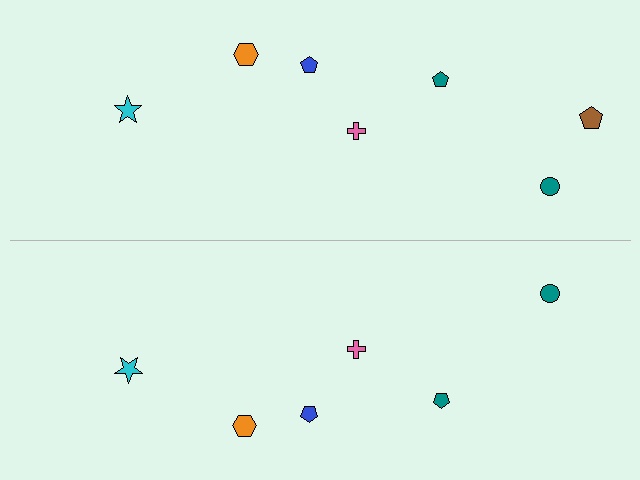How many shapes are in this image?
There are 13 shapes in this image.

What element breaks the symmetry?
A brown pentagon is missing from the bottom side.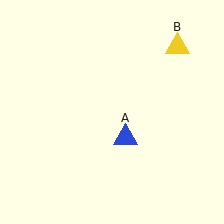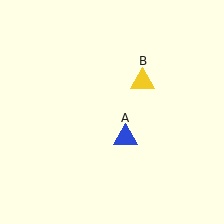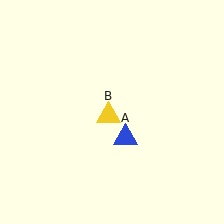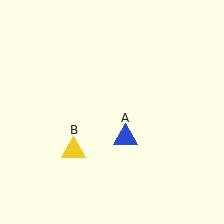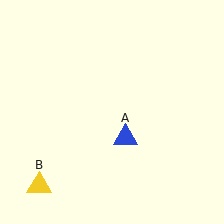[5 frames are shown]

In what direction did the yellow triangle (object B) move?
The yellow triangle (object B) moved down and to the left.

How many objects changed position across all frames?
1 object changed position: yellow triangle (object B).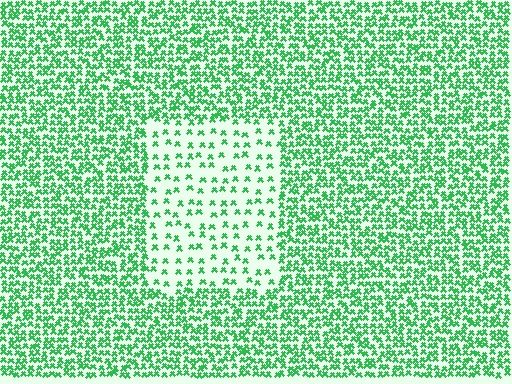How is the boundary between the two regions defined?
The boundary is defined by a change in element density (approximately 2.7x ratio). All elements are the same color, size, and shape.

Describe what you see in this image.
The image contains small green elements arranged at two different densities. A rectangle-shaped region is visible where the elements are less densely packed than the surrounding area.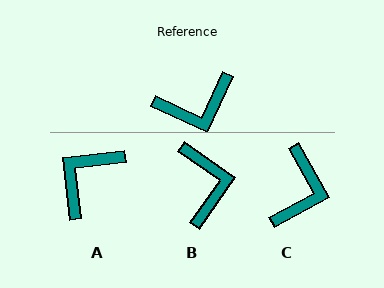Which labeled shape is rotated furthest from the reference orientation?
A, about 148 degrees away.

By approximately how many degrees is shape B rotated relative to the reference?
Approximately 80 degrees counter-clockwise.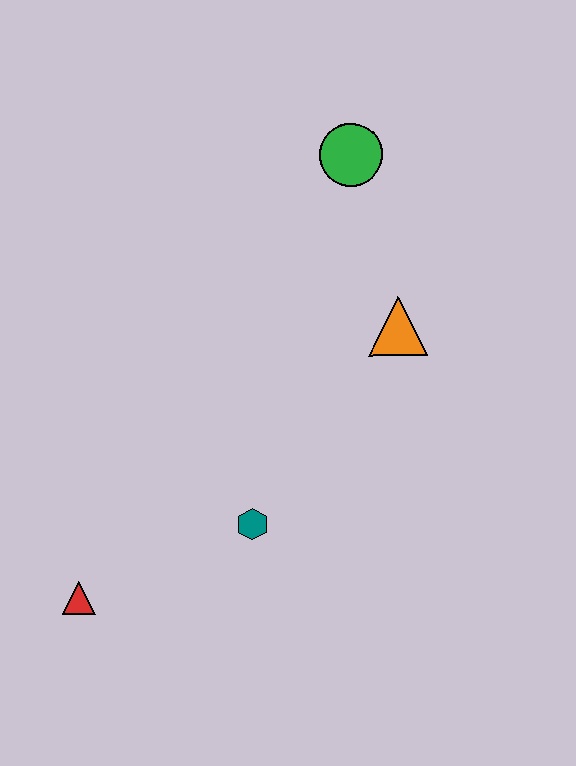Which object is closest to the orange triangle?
The green circle is closest to the orange triangle.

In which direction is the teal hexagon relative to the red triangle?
The teal hexagon is to the right of the red triangle.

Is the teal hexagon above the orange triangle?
No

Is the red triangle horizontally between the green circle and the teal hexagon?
No